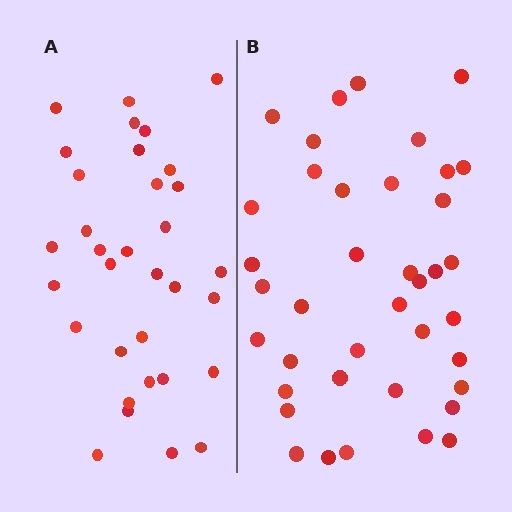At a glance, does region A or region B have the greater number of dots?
Region B (the right region) has more dots.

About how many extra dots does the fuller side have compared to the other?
Region B has about 6 more dots than region A.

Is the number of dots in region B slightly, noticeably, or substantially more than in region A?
Region B has only slightly more — the two regions are fairly close. The ratio is roughly 1.2 to 1.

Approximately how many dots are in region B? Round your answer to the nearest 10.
About 40 dots. (The exact count is 39, which rounds to 40.)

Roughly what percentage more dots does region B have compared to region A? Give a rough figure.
About 20% more.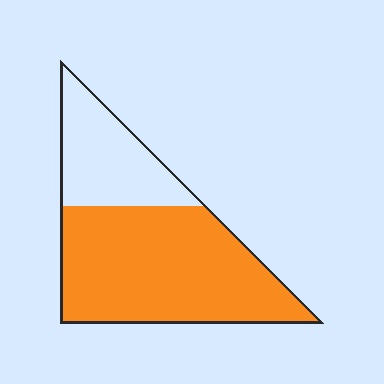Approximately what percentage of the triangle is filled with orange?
Approximately 70%.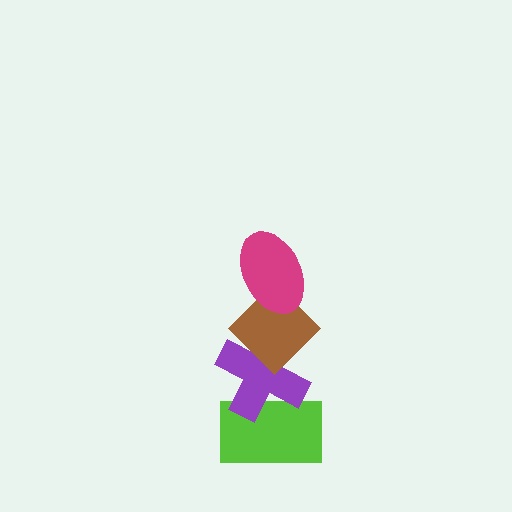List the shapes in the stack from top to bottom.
From top to bottom: the magenta ellipse, the brown diamond, the purple cross, the lime rectangle.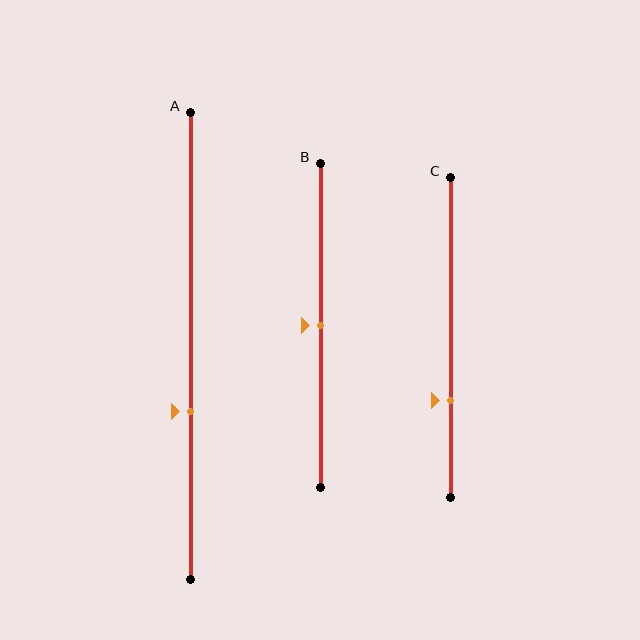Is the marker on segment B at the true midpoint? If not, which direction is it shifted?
Yes, the marker on segment B is at the true midpoint.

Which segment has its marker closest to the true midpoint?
Segment B has its marker closest to the true midpoint.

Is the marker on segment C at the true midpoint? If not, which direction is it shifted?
No, the marker on segment C is shifted downward by about 20% of the segment length.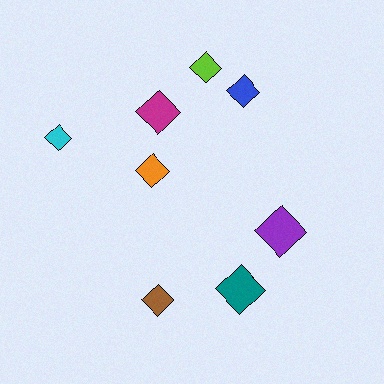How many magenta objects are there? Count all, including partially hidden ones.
There is 1 magenta object.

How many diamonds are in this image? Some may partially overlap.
There are 8 diamonds.